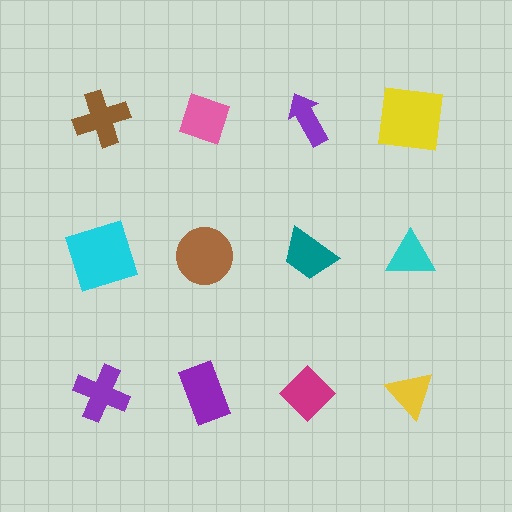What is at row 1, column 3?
A purple arrow.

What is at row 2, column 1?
A cyan square.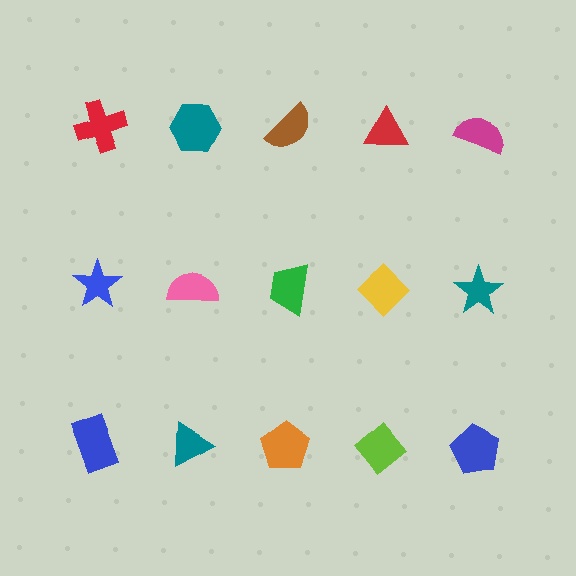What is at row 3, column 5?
A blue pentagon.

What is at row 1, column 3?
A brown semicircle.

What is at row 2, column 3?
A green trapezoid.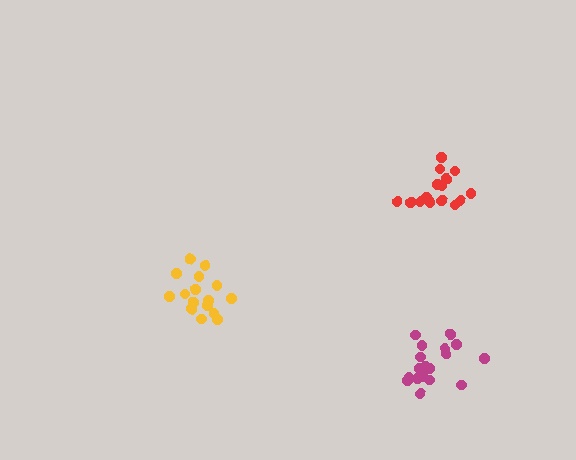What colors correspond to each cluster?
The clusters are colored: yellow, red, magenta.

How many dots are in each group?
Group 1: 16 dots, Group 2: 15 dots, Group 3: 18 dots (49 total).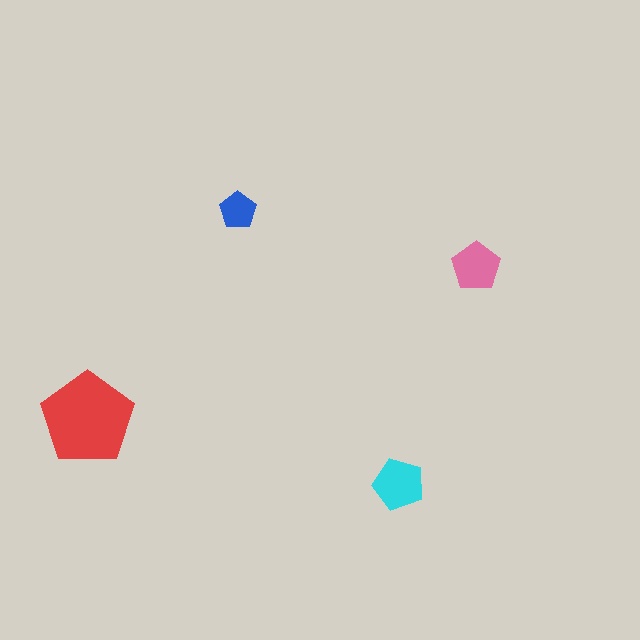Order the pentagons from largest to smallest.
the red one, the cyan one, the pink one, the blue one.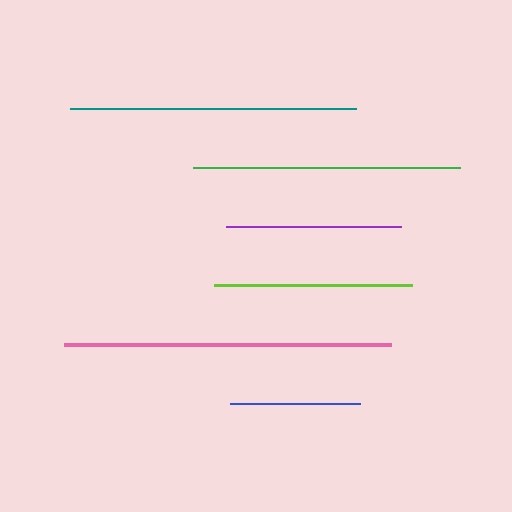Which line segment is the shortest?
The blue line is the shortest at approximately 130 pixels.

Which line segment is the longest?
The pink line is the longest at approximately 327 pixels.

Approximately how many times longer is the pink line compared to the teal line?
The pink line is approximately 1.1 times the length of the teal line.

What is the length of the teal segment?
The teal segment is approximately 286 pixels long.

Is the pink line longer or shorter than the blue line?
The pink line is longer than the blue line.